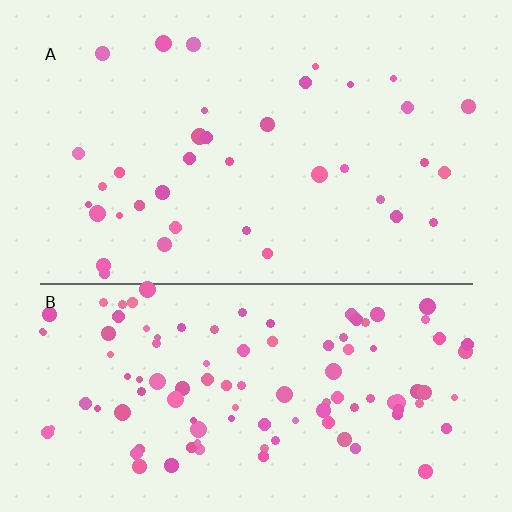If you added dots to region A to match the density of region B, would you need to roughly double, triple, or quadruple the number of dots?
Approximately triple.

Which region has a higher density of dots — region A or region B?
B (the bottom).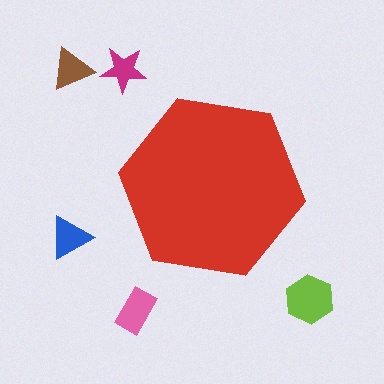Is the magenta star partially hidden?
No, the magenta star is fully visible.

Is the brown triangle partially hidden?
No, the brown triangle is fully visible.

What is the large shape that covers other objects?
A red hexagon.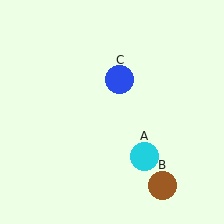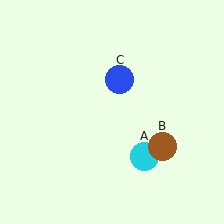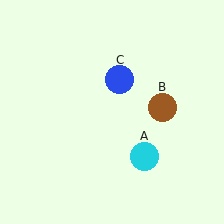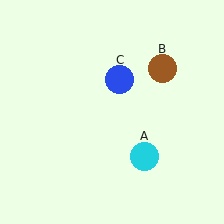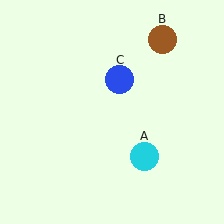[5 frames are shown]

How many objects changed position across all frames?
1 object changed position: brown circle (object B).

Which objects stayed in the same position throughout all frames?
Cyan circle (object A) and blue circle (object C) remained stationary.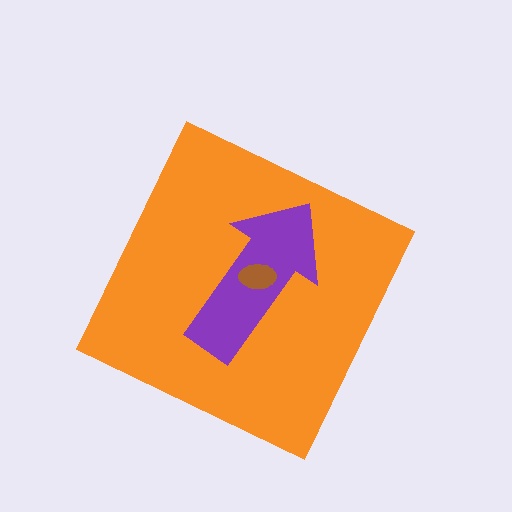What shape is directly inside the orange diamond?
The purple arrow.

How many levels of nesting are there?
3.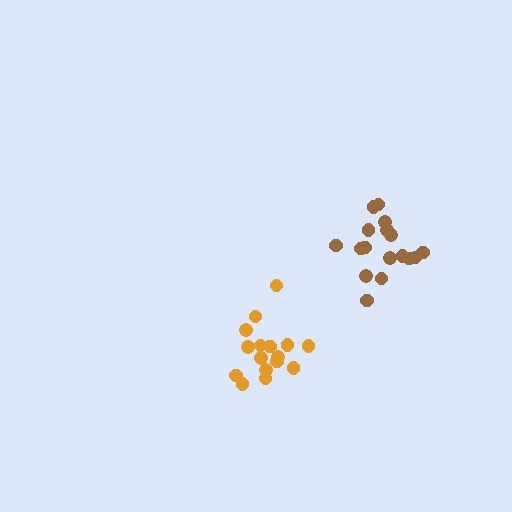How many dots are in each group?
Group 1: 16 dots, Group 2: 17 dots (33 total).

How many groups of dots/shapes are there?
There are 2 groups.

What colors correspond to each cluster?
The clusters are colored: orange, brown.